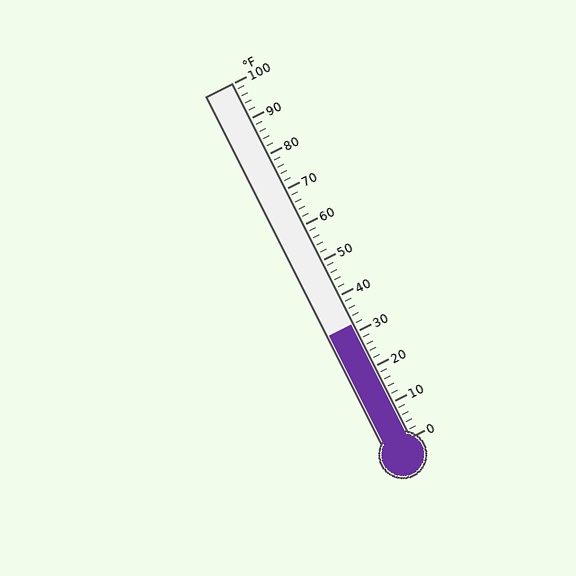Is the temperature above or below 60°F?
The temperature is below 60°F.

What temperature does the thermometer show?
The thermometer shows approximately 32°F.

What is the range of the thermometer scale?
The thermometer scale ranges from 0°F to 100°F.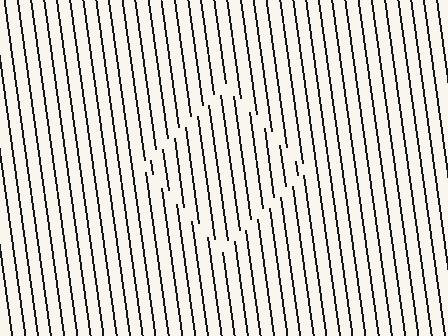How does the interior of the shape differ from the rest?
The interior of the shape contains the same grating, shifted by half a period — the contour is defined by the phase discontinuity where line-ends from the inner and outer gratings abut.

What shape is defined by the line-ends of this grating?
An illusory square. The interior of the shape contains the same grating, shifted by half a period — the contour is defined by the phase discontinuity where line-ends from the inner and outer gratings abut.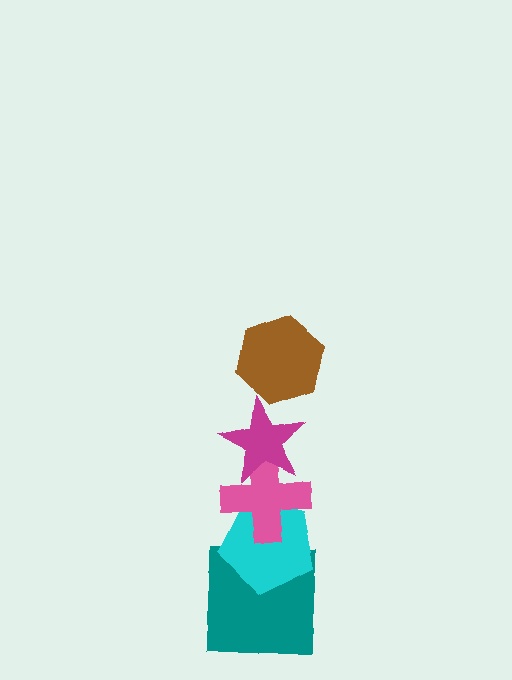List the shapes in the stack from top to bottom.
From top to bottom: the brown hexagon, the magenta star, the pink cross, the cyan pentagon, the teal square.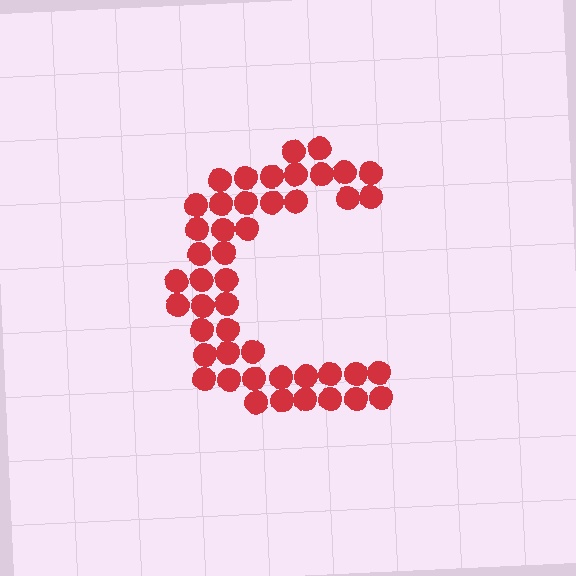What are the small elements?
The small elements are circles.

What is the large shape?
The large shape is the letter C.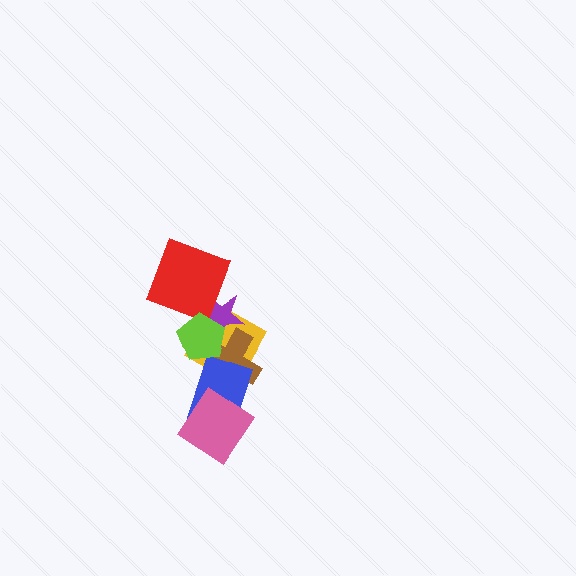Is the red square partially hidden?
No, no other shape covers it.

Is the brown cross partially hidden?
Yes, it is partially covered by another shape.